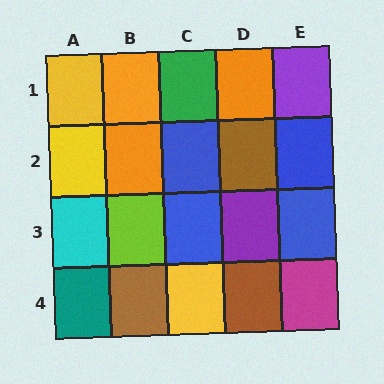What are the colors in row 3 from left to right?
Cyan, lime, blue, purple, blue.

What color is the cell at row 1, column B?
Orange.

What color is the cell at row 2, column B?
Orange.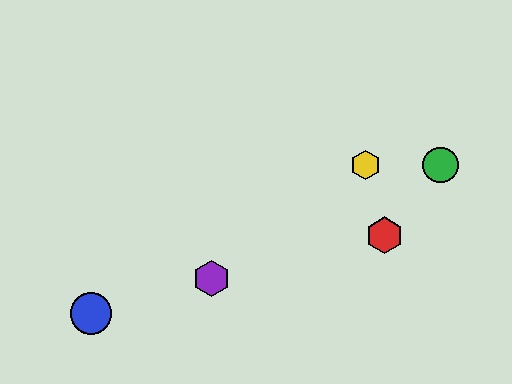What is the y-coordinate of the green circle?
The green circle is at y≈165.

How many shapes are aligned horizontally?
2 shapes (the green circle, the yellow hexagon) are aligned horizontally.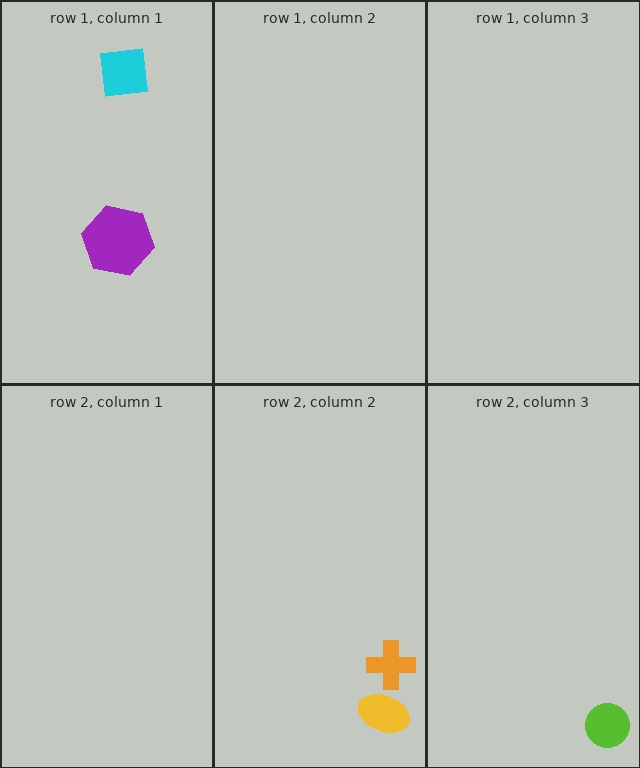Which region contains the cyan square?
The row 1, column 1 region.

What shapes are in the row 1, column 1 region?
The purple hexagon, the cyan square.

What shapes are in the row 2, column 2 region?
The yellow ellipse, the orange cross.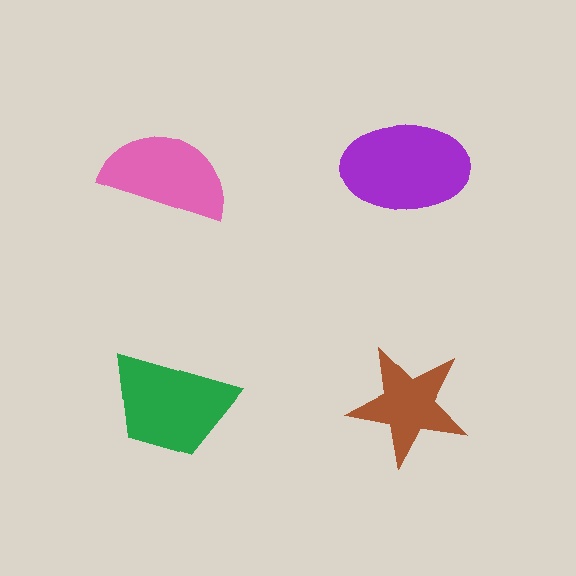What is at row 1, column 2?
A purple ellipse.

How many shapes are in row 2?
2 shapes.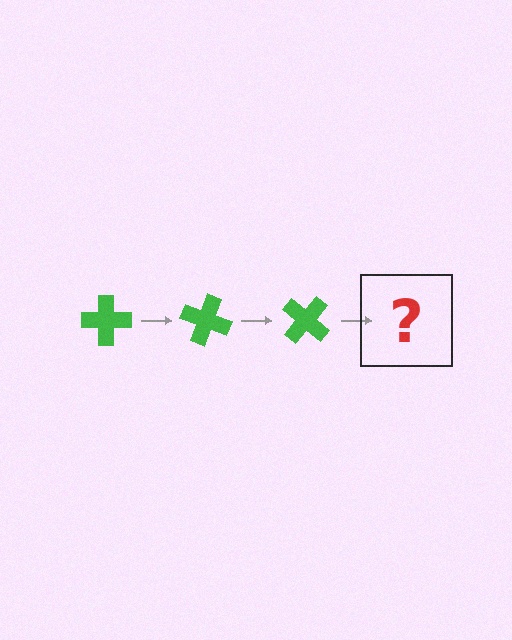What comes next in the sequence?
The next element should be a green cross rotated 60 degrees.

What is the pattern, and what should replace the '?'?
The pattern is that the cross rotates 20 degrees each step. The '?' should be a green cross rotated 60 degrees.